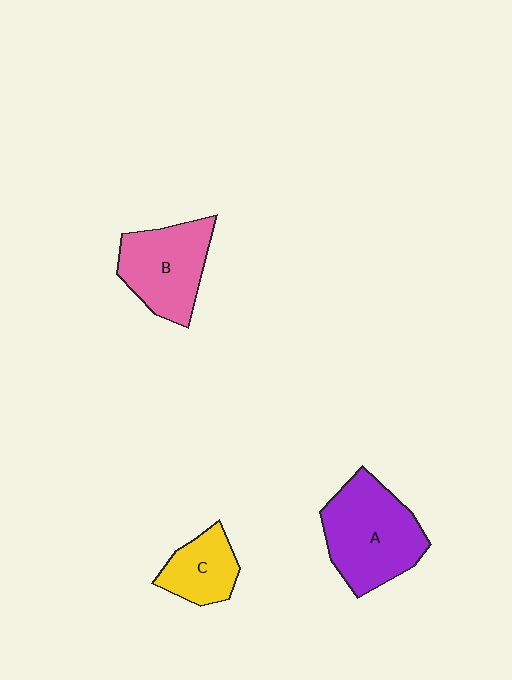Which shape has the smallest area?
Shape C (yellow).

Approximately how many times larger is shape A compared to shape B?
Approximately 1.2 times.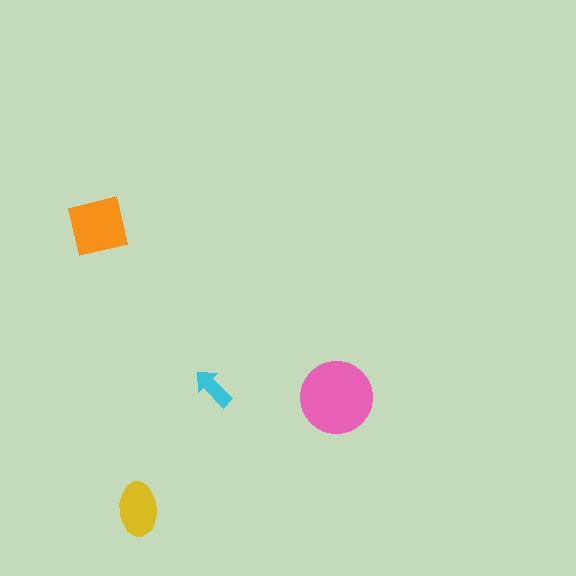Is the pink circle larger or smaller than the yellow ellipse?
Larger.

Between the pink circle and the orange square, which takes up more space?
The pink circle.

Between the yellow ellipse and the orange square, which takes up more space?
The orange square.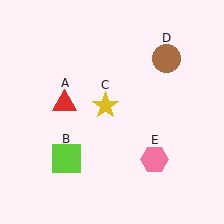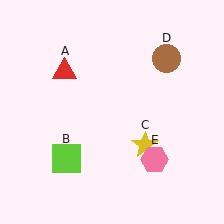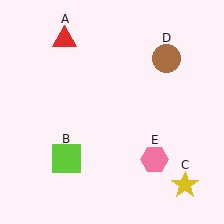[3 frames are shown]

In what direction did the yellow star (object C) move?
The yellow star (object C) moved down and to the right.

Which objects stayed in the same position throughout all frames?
Lime square (object B) and brown circle (object D) and pink hexagon (object E) remained stationary.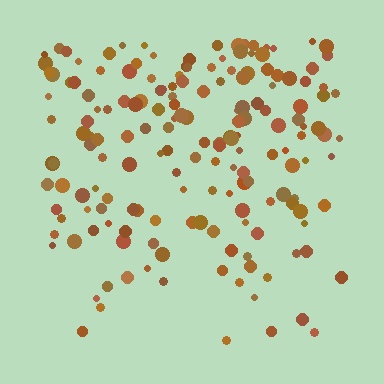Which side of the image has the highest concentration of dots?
The top.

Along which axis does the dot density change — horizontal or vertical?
Vertical.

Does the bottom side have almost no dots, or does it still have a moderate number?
Still a moderate number, just noticeably fewer than the top.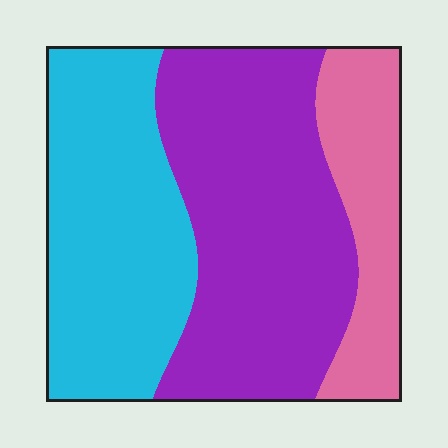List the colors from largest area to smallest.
From largest to smallest: purple, cyan, pink.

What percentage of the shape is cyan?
Cyan takes up about three eighths (3/8) of the shape.